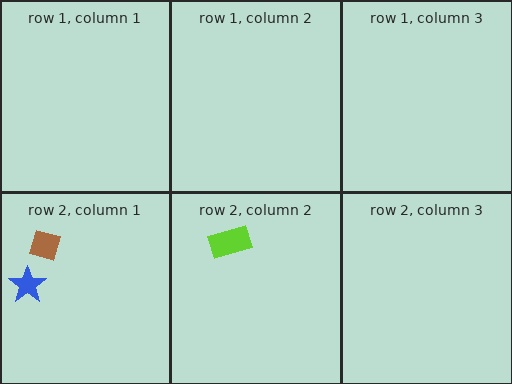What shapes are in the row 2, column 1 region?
The blue star, the brown square.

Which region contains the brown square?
The row 2, column 1 region.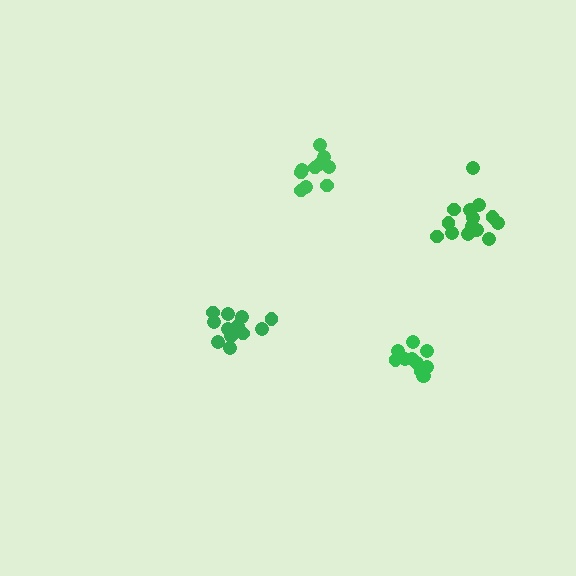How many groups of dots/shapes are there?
There are 4 groups.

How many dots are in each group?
Group 1: 10 dots, Group 2: 15 dots, Group 3: 11 dots, Group 4: 15 dots (51 total).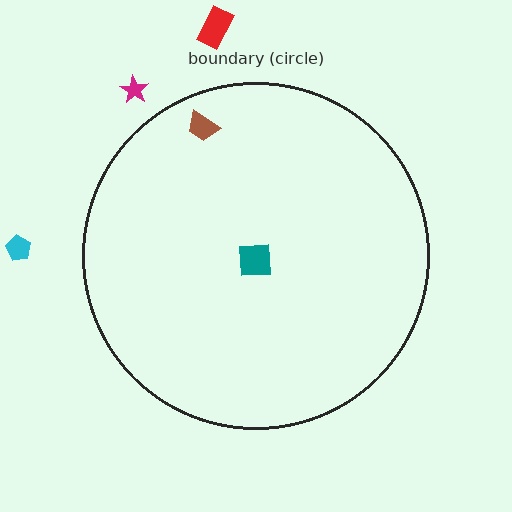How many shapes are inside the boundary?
2 inside, 3 outside.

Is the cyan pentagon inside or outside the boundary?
Outside.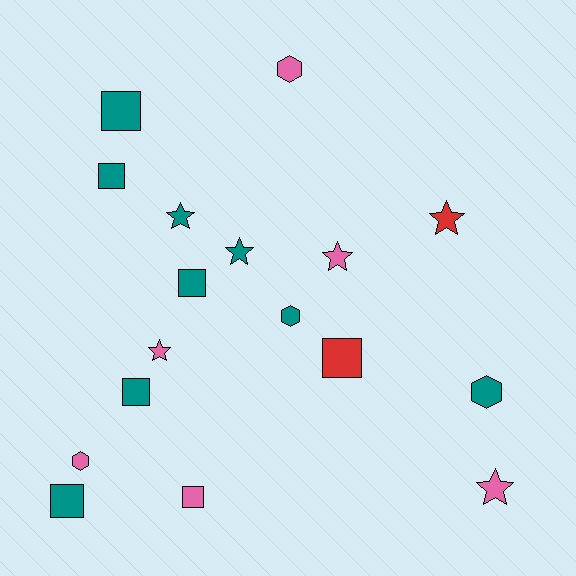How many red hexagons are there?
There are no red hexagons.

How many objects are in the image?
There are 17 objects.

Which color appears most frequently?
Teal, with 9 objects.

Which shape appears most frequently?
Square, with 7 objects.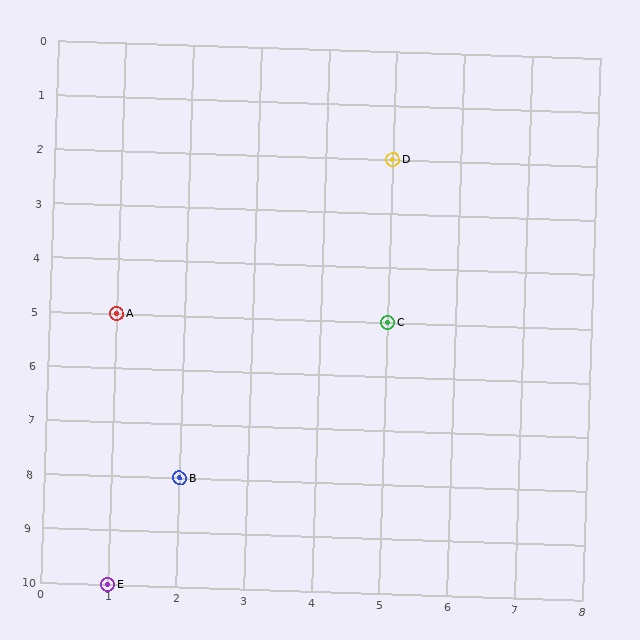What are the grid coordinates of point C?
Point C is at grid coordinates (5, 5).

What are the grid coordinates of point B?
Point B is at grid coordinates (2, 8).